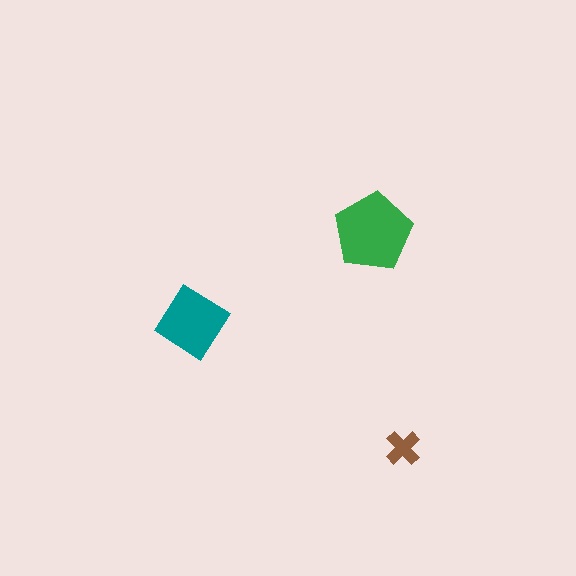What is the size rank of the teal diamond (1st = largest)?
2nd.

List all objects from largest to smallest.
The green pentagon, the teal diamond, the brown cross.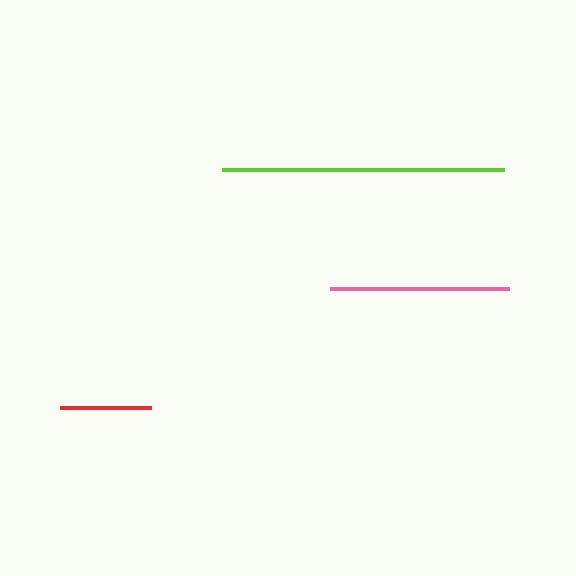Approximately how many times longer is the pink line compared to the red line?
The pink line is approximately 2.0 times the length of the red line.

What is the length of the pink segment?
The pink segment is approximately 179 pixels long.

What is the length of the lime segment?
The lime segment is approximately 282 pixels long.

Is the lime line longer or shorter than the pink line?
The lime line is longer than the pink line.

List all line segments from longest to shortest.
From longest to shortest: lime, pink, red.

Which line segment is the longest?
The lime line is the longest at approximately 282 pixels.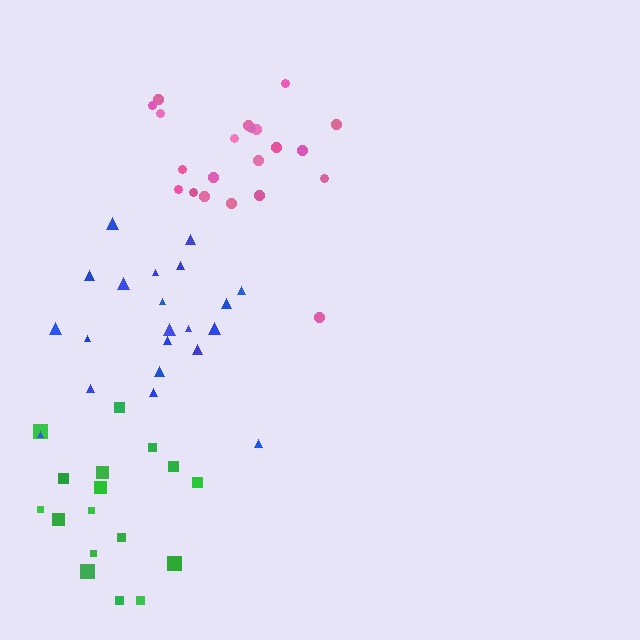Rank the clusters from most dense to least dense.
blue, green, pink.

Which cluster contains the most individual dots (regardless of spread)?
Pink (21).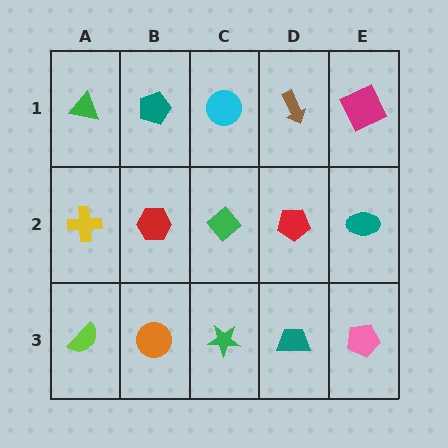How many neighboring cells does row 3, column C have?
3.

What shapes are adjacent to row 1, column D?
A red pentagon (row 2, column D), a cyan circle (row 1, column C), a magenta square (row 1, column E).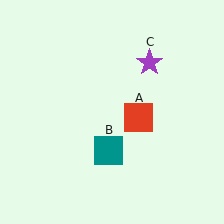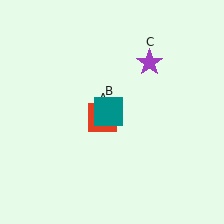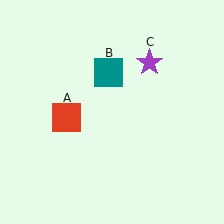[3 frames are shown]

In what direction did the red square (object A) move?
The red square (object A) moved left.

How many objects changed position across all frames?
2 objects changed position: red square (object A), teal square (object B).